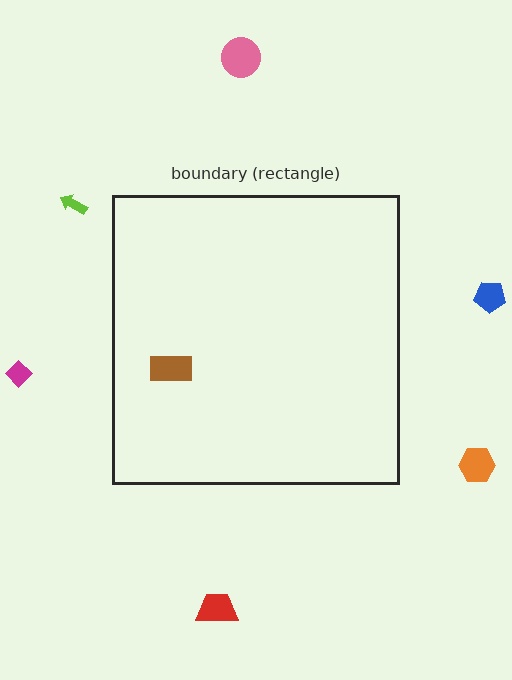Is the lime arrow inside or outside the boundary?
Outside.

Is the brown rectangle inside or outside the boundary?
Inside.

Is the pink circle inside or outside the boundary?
Outside.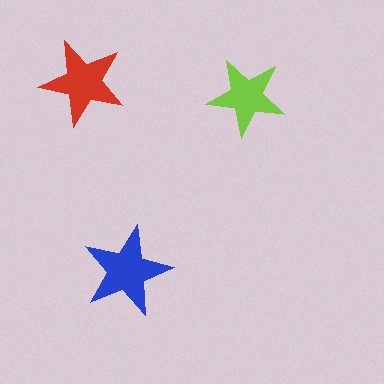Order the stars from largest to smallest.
the blue one, the red one, the lime one.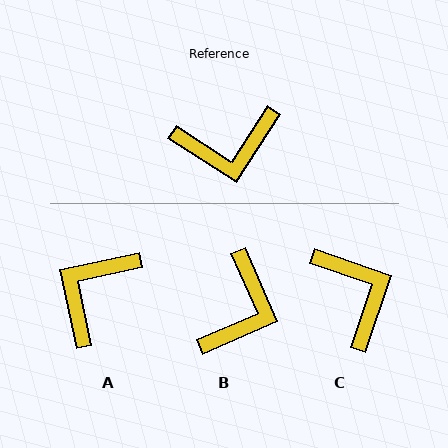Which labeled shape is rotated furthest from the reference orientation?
A, about 136 degrees away.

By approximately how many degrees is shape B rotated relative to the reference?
Approximately 56 degrees counter-clockwise.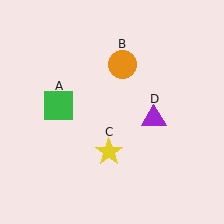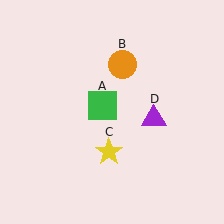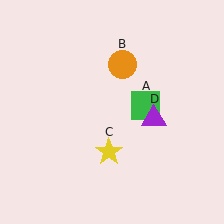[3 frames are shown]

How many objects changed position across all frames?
1 object changed position: green square (object A).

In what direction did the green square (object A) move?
The green square (object A) moved right.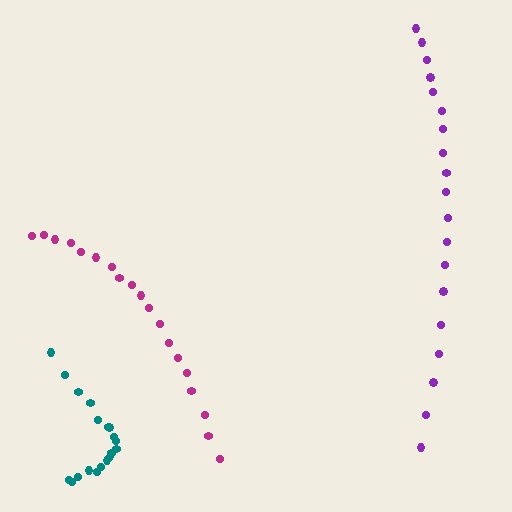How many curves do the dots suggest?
There are 3 distinct paths.